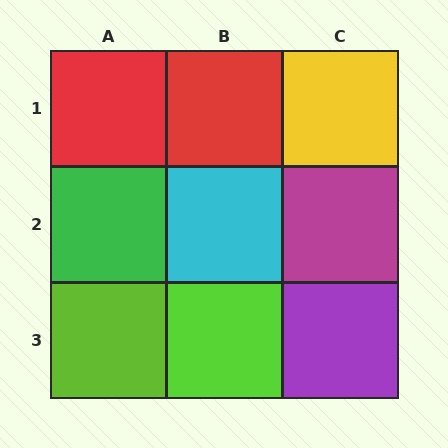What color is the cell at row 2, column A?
Green.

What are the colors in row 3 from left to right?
Lime, lime, purple.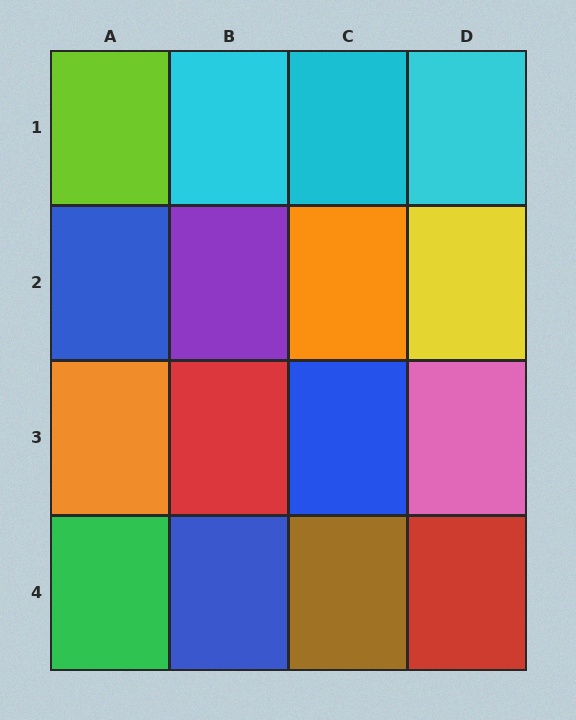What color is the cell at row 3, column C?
Blue.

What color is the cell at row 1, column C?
Cyan.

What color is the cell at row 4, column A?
Green.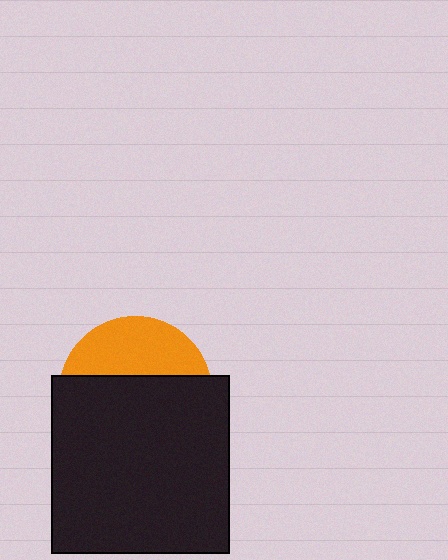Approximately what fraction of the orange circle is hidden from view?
Roughly 64% of the orange circle is hidden behind the black square.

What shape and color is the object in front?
The object in front is a black square.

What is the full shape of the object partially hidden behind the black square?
The partially hidden object is an orange circle.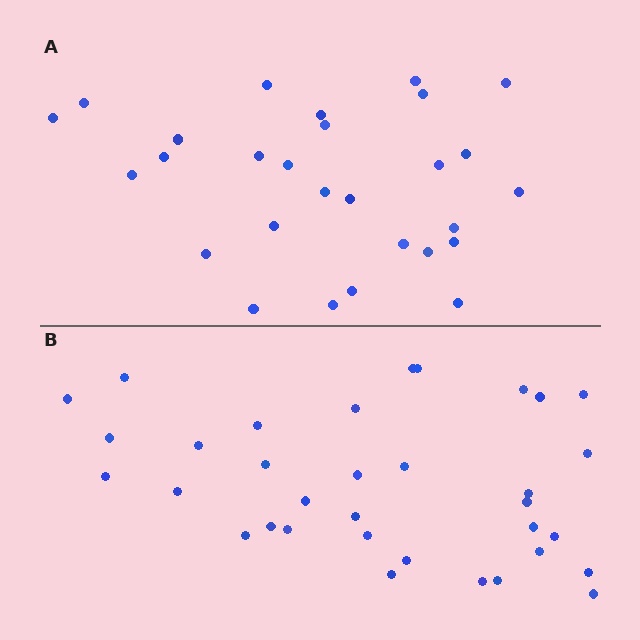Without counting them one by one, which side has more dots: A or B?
Region B (the bottom region) has more dots.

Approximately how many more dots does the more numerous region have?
Region B has about 6 more dots than region A.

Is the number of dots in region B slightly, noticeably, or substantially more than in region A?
Region B has only slightly more — the two regions are fairly close. The ratio is roughly 1.2 to 1.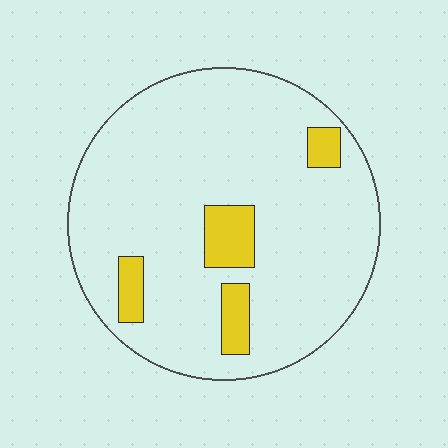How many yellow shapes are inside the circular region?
4.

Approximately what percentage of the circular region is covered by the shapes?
Approximately 10%.